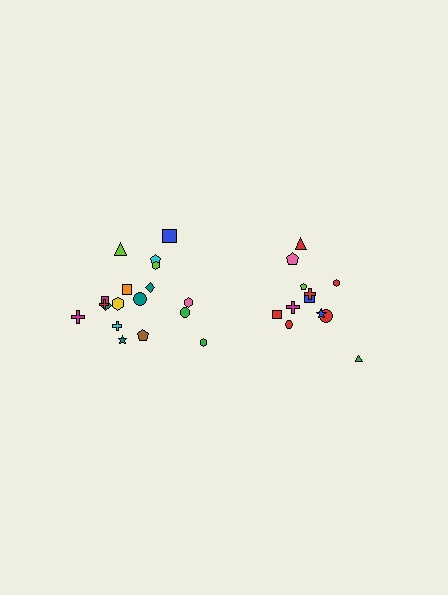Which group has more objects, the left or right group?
The left group.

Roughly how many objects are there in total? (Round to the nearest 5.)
Roughly 30 objects in total.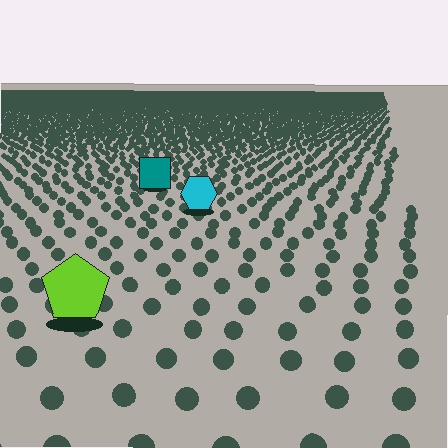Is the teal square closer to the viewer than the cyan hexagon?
No. The cyan hexagon is closer — you can tell from the texture gradient: the ground texture is coarser near it.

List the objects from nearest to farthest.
From nearest to farthest: the lime pentagon, the cyan hexagon, the teal square.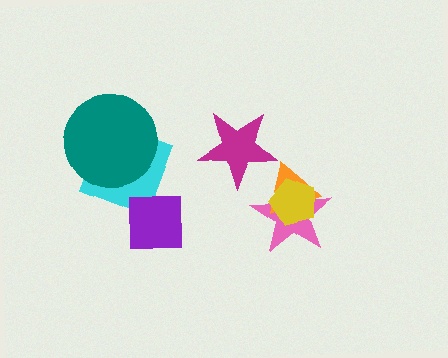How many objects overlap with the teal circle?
1 object overlaps with the teal circle.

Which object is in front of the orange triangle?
The yellow pentagon is in front of the orange triangle.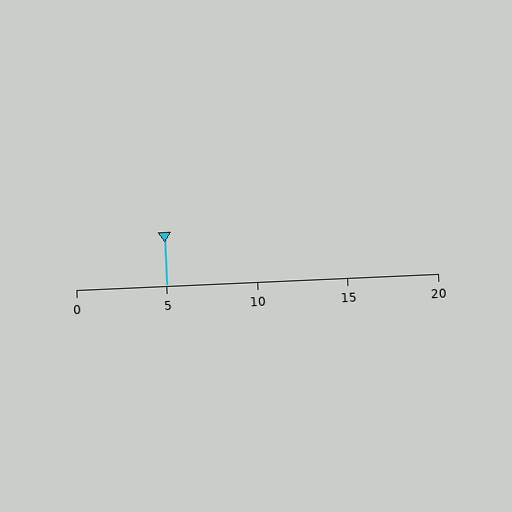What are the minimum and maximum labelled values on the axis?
The axis runs from 0 to 20.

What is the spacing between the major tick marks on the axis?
The major ticks are spaced 5 apart.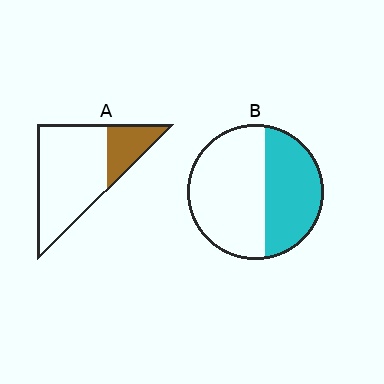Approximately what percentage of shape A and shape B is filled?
A is approximately 25% and B is approximately 40%.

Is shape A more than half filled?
No.